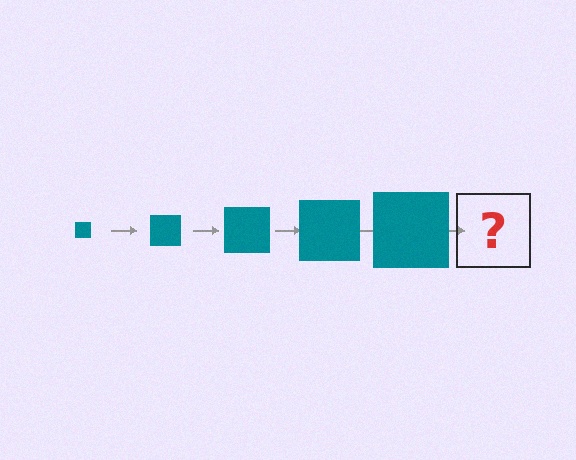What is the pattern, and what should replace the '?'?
The pattern is that the square gets progressively larger each step. The '?' should be a teal square, larger than the previous one.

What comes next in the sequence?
The next element should be a teal square, larger than the previous one.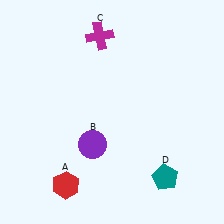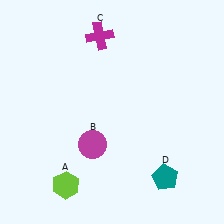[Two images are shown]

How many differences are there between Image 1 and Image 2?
There are 2 differences between the two images.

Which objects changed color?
A changed from red to lime. B changed from purple to magenta.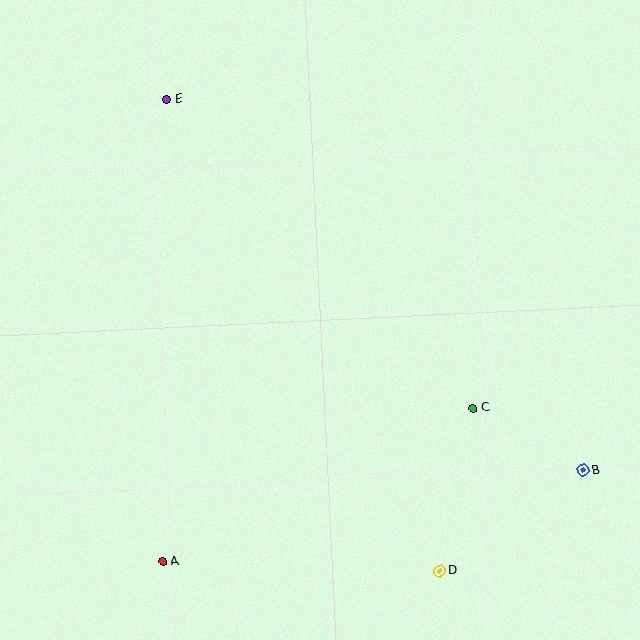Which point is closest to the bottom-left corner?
Point A is closest to the bottom-left corner.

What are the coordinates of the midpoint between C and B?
The midpoint between C and B is at (528, 439).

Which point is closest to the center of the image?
Point C at (473, 408) is closest to the center.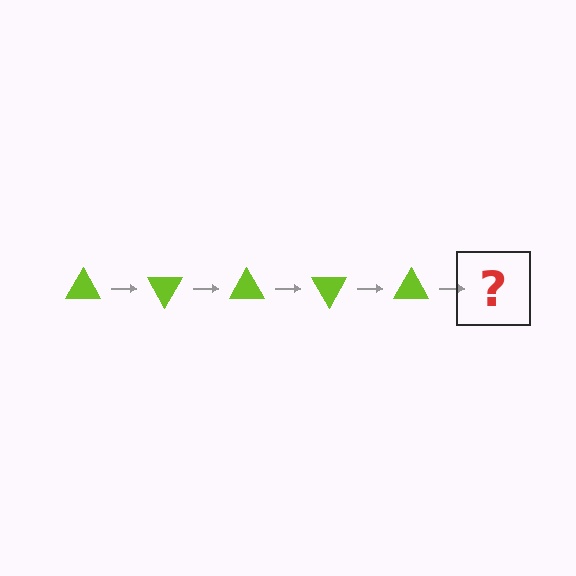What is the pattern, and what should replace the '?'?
The pattern is that the triangle rotates 60 degrees each step. The '?' should be a lime triangle rotated 300 degrees.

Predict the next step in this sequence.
The next step is a lime triangle rotated 300 degrees.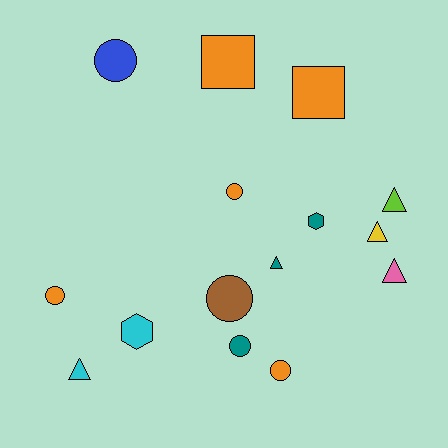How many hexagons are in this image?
There are 2 hexagons.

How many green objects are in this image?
There are no green objects.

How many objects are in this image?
There are 15 objects.